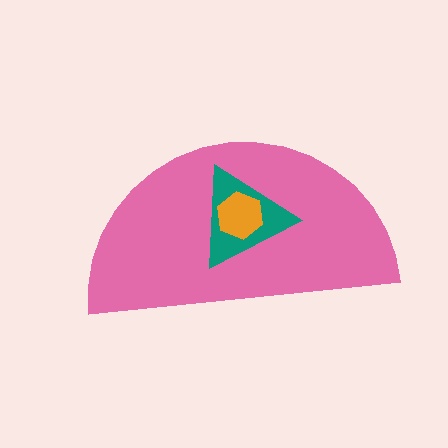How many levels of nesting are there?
3.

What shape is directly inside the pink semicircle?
The teal triangle.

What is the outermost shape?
The pink semicircle.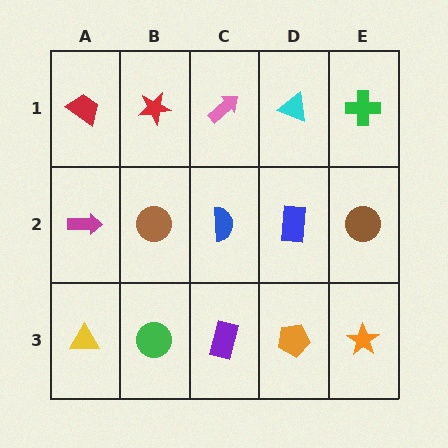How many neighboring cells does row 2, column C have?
4.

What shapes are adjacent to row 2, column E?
A green cross (row 1, column E), an orange star (row 3, column E), a blue rectangle (row 2, column D).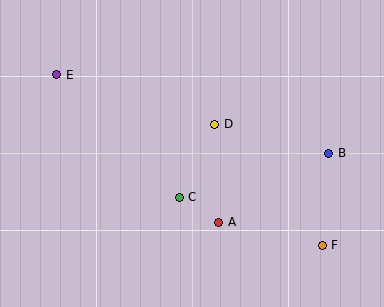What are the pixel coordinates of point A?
Point A is at (219, 222).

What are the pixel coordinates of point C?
Point C is at (179, 197).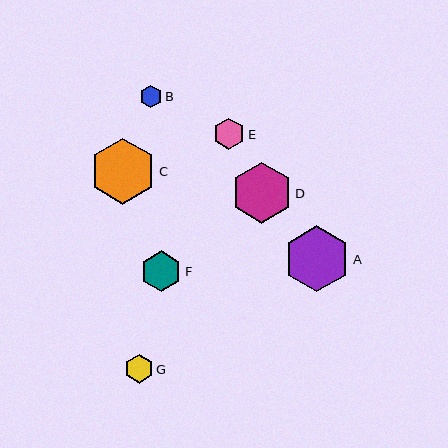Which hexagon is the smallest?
Hexagon B is the smallest with a size of approximately 23 pixels.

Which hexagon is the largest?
Hexagon A is the largest with a size of approximately 66 pixels.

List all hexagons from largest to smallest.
From largest to smallest: A, C, D, F, E, G, B.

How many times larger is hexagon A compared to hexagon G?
Hexagon A is approximately 2.3 times the size of hexagon G.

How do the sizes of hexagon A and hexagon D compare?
Hexagon A and hexagon D are approximately the same size.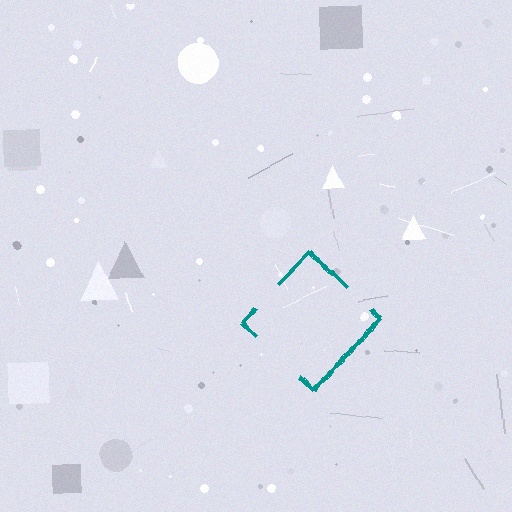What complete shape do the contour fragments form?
The contour fragments form a diamond.